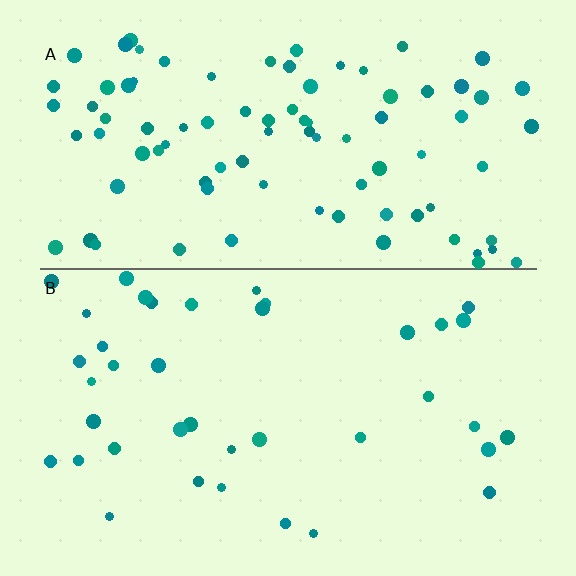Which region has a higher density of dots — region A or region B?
A (the top).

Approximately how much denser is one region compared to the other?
Approximately 2.3× — region A over region B.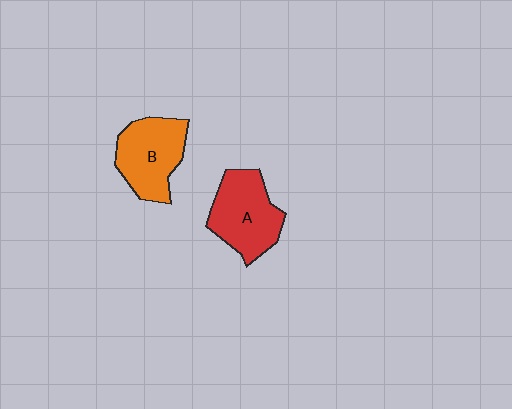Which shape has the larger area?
Shape A (red).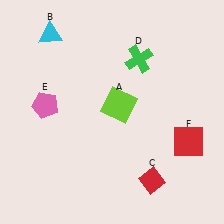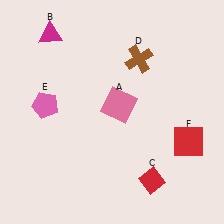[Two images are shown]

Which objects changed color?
A changed from lime to pink. B changed from cyan to magenta. D changed from green to brown.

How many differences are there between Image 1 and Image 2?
There are 3 differences between the two images.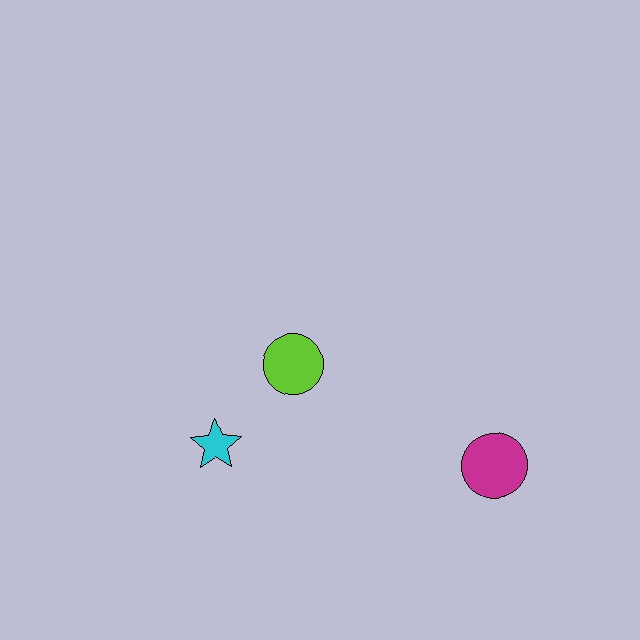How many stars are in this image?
There is 1 star.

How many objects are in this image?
There are 3 objects.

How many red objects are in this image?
There are no red objects.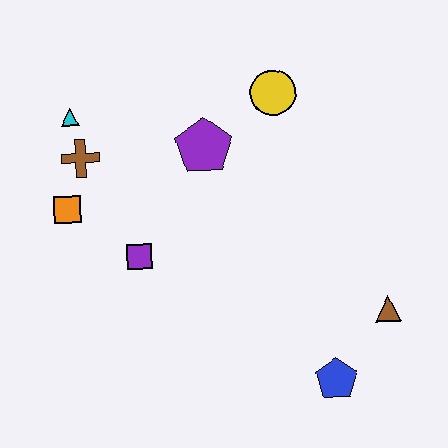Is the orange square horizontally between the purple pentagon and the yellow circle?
No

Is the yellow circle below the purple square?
No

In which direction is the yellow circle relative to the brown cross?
The yellow circle is to the right of the brown cross.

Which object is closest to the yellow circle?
The purple pentagon is closest to the yellow circle.